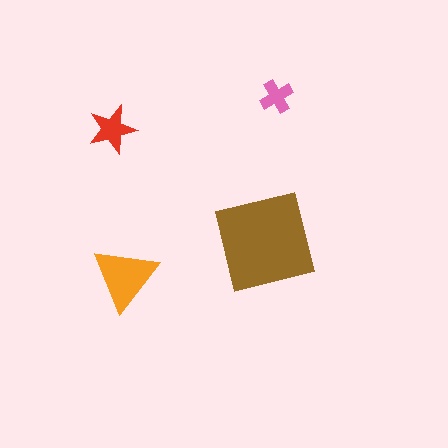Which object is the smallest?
The pink cross.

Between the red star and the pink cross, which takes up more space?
The red star.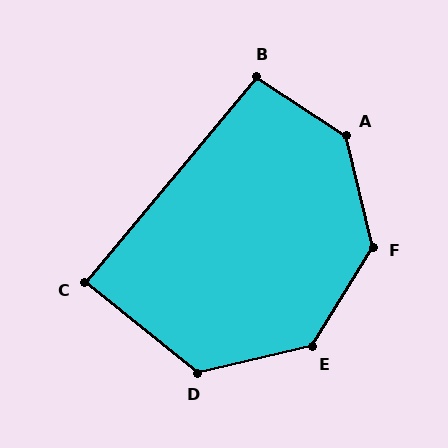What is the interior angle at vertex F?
Approximately 135 degrees (obtuse).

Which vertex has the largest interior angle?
A, at approximately 137 degrees.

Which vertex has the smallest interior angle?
C, at approximately 89 degrees.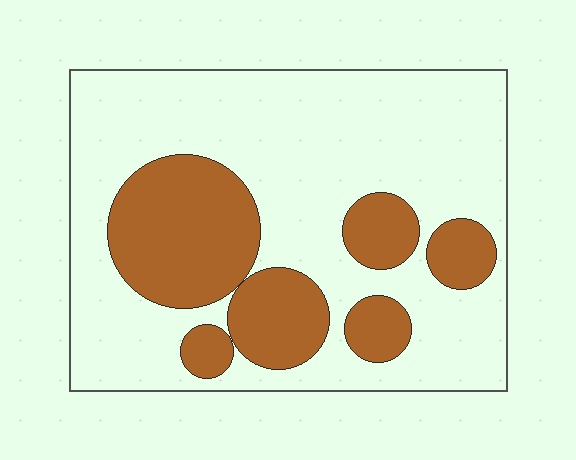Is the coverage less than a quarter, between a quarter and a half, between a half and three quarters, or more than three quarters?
Between a quarter and a half.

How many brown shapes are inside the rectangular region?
6.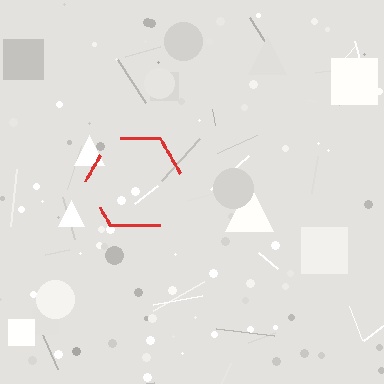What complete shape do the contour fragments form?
The contour fragments form a hexagon.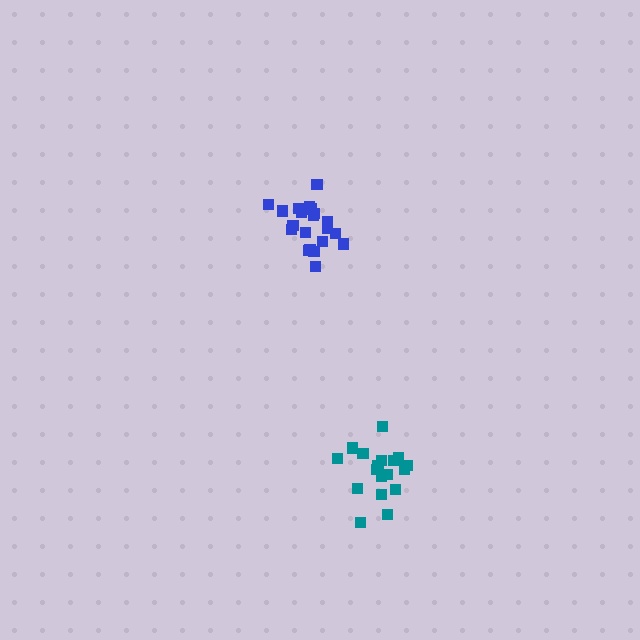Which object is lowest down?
The teal cluster is bottommost.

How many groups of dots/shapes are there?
There are 2 groups.